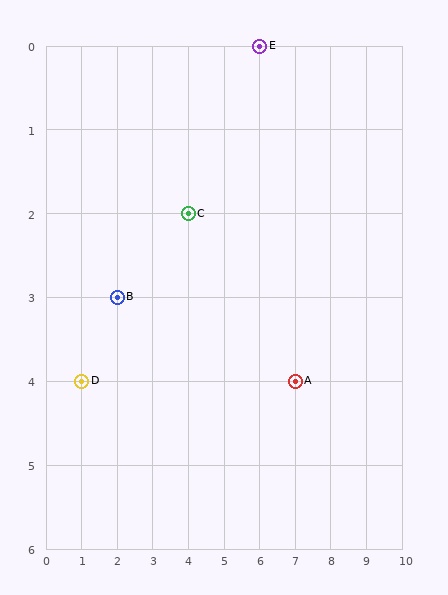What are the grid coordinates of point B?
Point B is at grid coordinates (2, 3).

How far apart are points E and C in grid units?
Points E and C are 2 columns and 2 rows apart (about 2.8 grid units diagonally).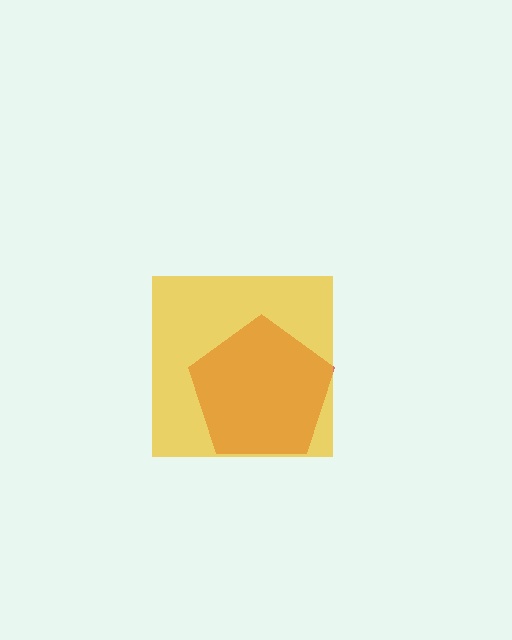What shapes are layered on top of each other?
The layered shapes are: a red pentagon, a yellow square.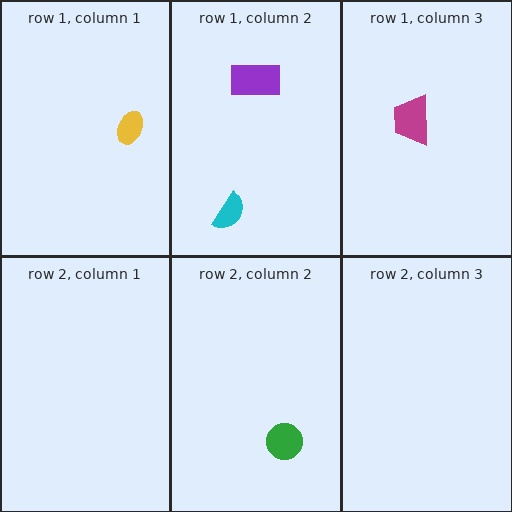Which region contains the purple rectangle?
The row 1, column 2 region.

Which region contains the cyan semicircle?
The row 1, column 2 region.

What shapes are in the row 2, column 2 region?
The green circle.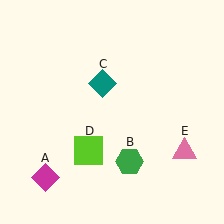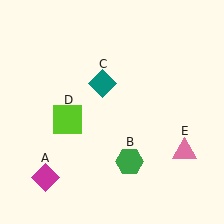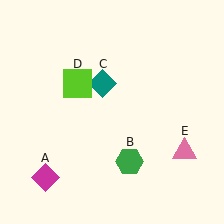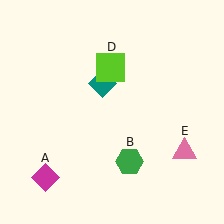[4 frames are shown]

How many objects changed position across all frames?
1 object changed position: lime square (object D).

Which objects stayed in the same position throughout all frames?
Magenta diamond (object A) and green hexagon (object B) and teal diamond (object C) and pink triangle (object E) remained stationary.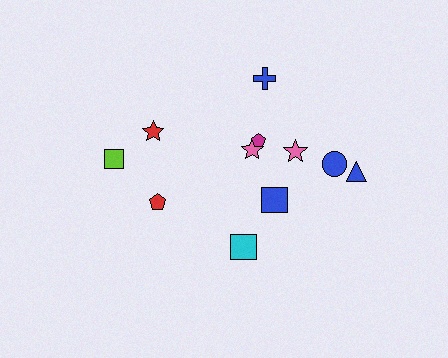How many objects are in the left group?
There are 4 objects.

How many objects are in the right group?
There are 7 objects.